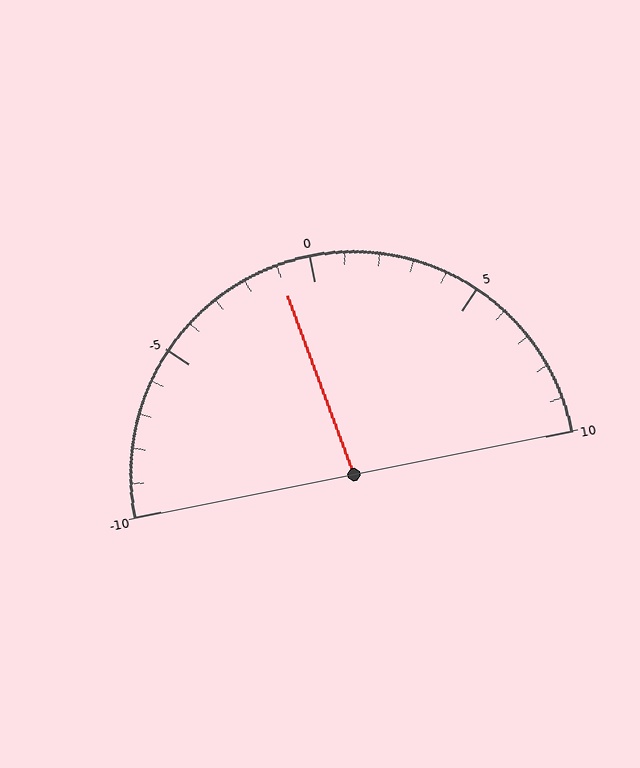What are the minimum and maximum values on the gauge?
The gauge ranges from -10 to 10.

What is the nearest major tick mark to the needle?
The nearest major tick mark is 0.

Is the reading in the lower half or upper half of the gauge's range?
The reading is in the lower half of the range (-10 to 10).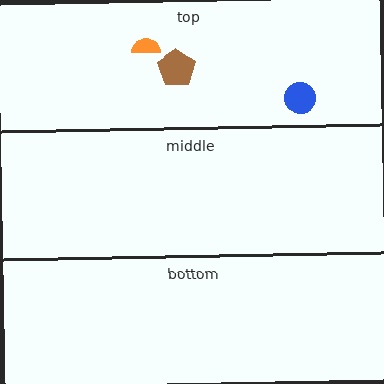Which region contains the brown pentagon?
The top region.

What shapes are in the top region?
The blue circle, the brown pentagon, the orange semicircle.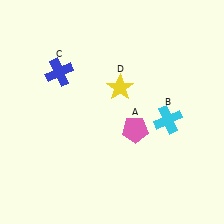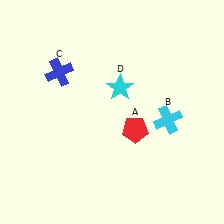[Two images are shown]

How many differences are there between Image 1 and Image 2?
There are 2 differences between the two images.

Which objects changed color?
A changed from pink to red. D changed from yellow to cyan.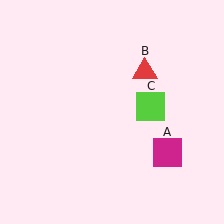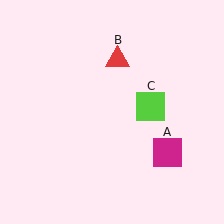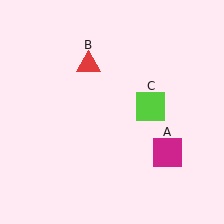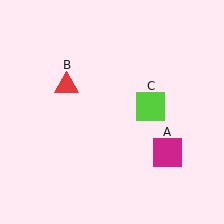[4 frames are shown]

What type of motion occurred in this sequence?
The red triangle (object B) rotated counterclockwise around the center of the scene.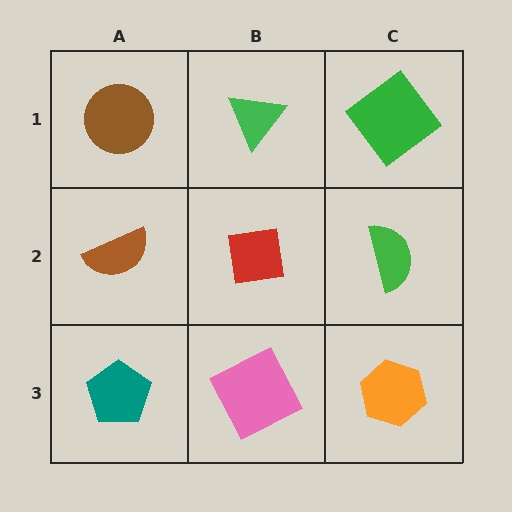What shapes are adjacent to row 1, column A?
A brown semicircle (row 2, column A), a green triangle (row 1, column B).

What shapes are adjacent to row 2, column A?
A brown circle (row 1, column A), a teal pentagon (row 3, column A), a red square (row 2, column B).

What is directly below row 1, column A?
A brown semicircle.